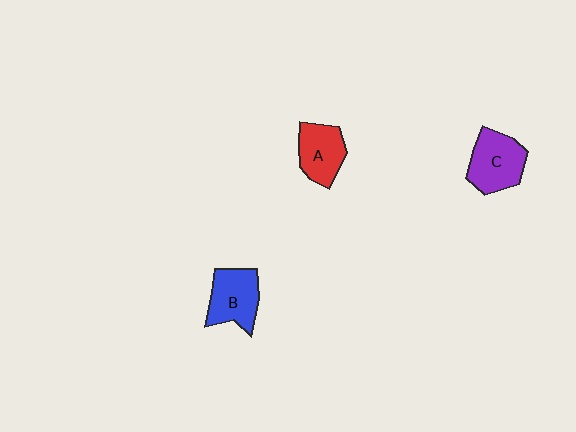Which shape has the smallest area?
Shape A (red).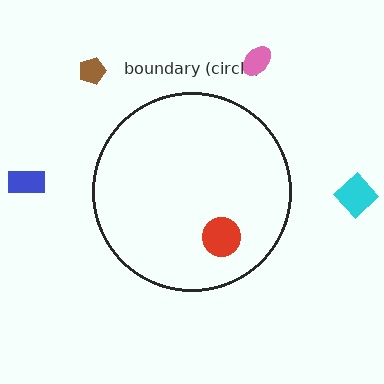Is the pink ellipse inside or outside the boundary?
Outside.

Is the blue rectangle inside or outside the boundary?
Outside.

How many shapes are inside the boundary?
1 inside, 4 outside.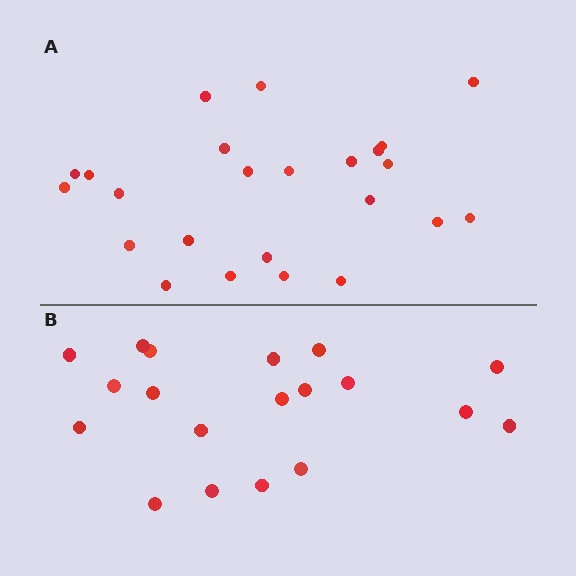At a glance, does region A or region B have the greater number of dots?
Region A (the top region) has more dots.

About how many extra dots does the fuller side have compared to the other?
Region A has about 5 more dots than region B.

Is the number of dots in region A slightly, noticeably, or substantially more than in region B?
Region A has noticeably more, but not dramatically so. The ratio is roughly 1.3 to 1.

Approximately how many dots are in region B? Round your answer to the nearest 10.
About 20 dots. (The exact count is 19, which rounds to 20.)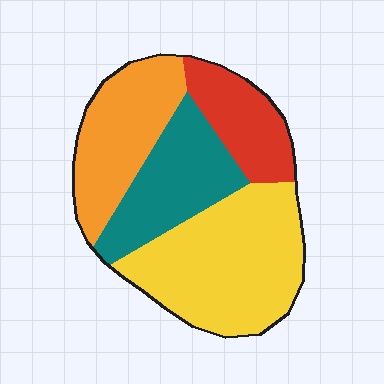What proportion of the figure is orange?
Orange takes up about one quarter (1/4) of the figure.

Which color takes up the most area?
Yellow, at roughly 40%.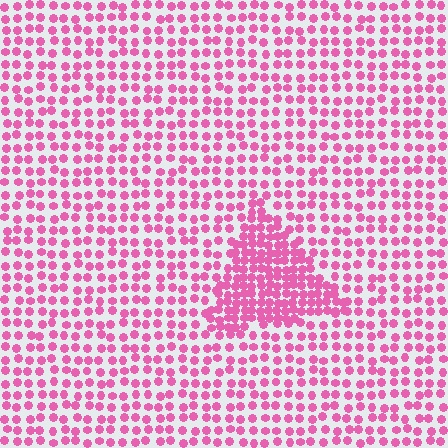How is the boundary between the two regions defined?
The boundary is defined by a change in element density (approximately 2.0x ratio). All elements are the same color, size, and shape.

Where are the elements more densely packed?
The elements are more densely packed inside the triangle boundary.